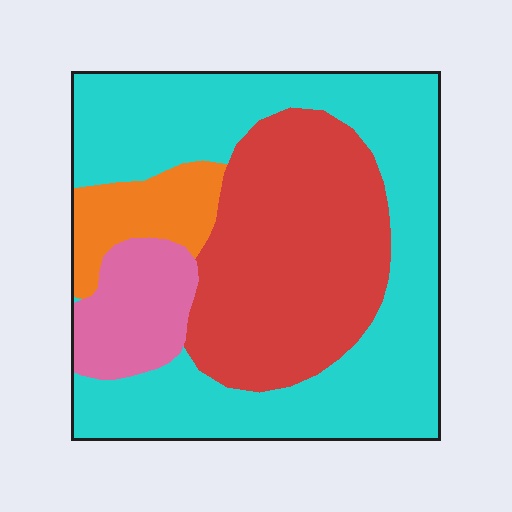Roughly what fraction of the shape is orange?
Orange takes up less than a sixth of the shape.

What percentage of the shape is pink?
Pink covers 10% of the shape.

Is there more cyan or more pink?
Cyan.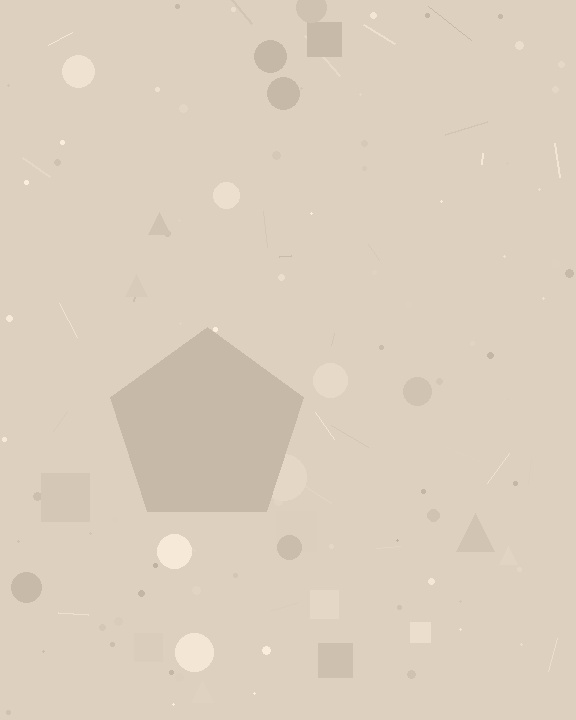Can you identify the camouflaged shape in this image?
The camouflaged shape is a pentagon.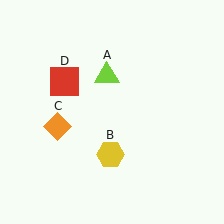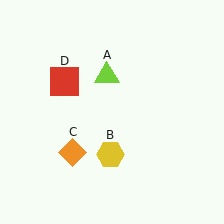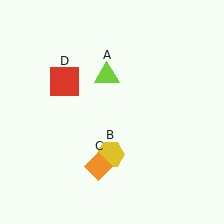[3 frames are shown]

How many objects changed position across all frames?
1 object changed position: orange diamond (object C).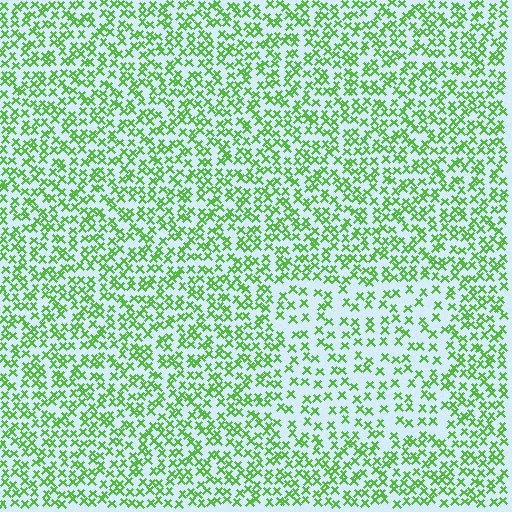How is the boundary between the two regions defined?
The boundary is defined by a change in element density (approximately 1.8x ratio). All elements are the same color, size, and shape.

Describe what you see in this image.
The image contains small lime elements arranged at two different densities. A rectangle-shaped region is visible where the elements are less densely packed than the surrounding area.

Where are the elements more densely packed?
The elements are more densely packed outside the rectangle boundary.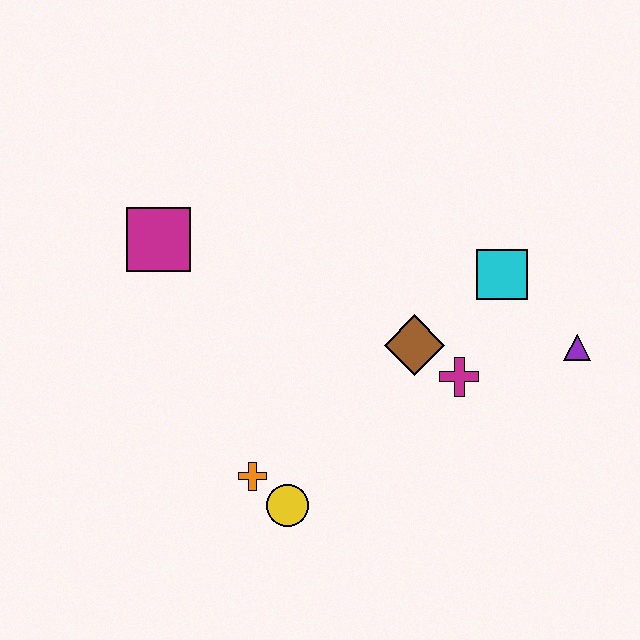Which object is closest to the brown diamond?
The magenta cross is closest to the brown diamond.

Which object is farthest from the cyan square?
The magenta square is farthest from the cyan square.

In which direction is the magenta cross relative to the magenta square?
The magenta cross is to the right of the magenta square.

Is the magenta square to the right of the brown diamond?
No